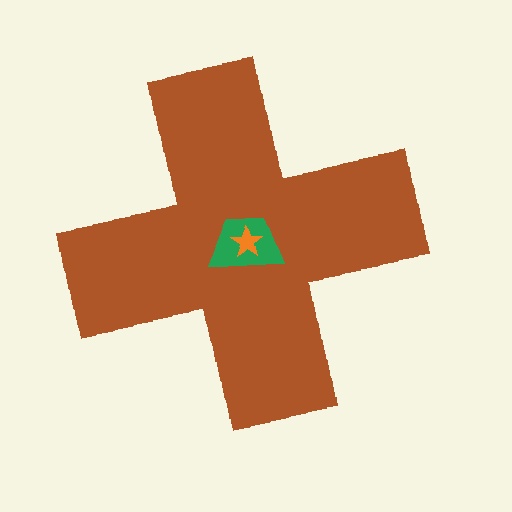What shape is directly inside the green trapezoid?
The orange star.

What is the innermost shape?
The orange star.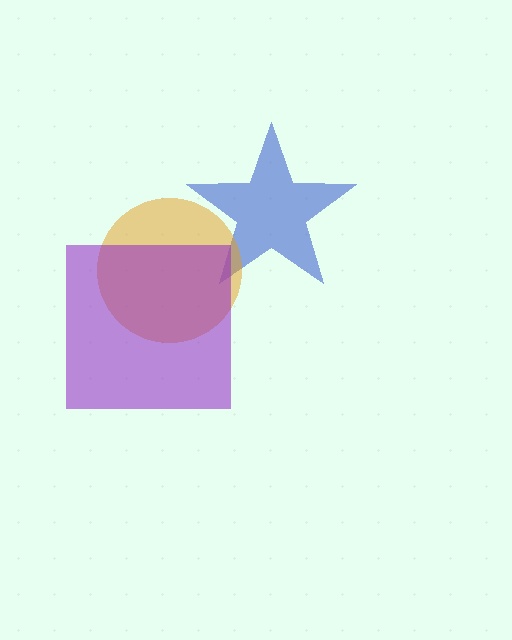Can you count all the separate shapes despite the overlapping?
Yes, there are 3 separate shapes.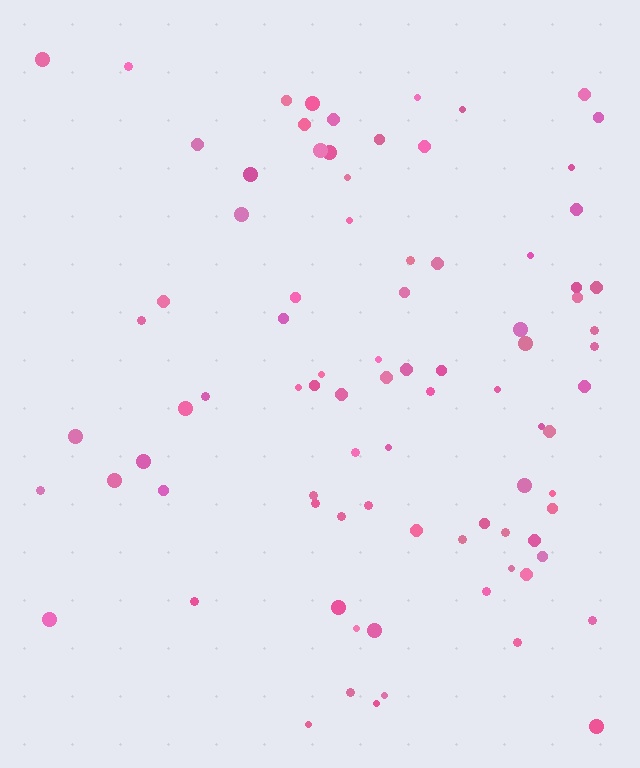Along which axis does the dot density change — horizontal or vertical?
Horizontal.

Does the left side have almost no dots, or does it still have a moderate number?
Still a moderate number, just noticeably fewer than the right.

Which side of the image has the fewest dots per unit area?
The left.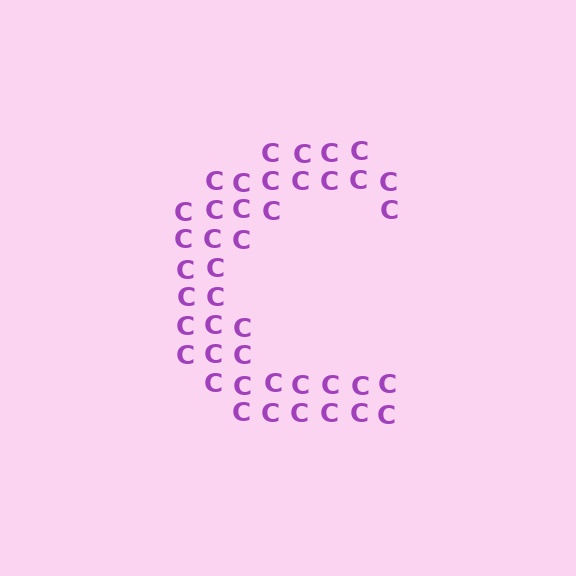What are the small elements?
The small elements are letter C's.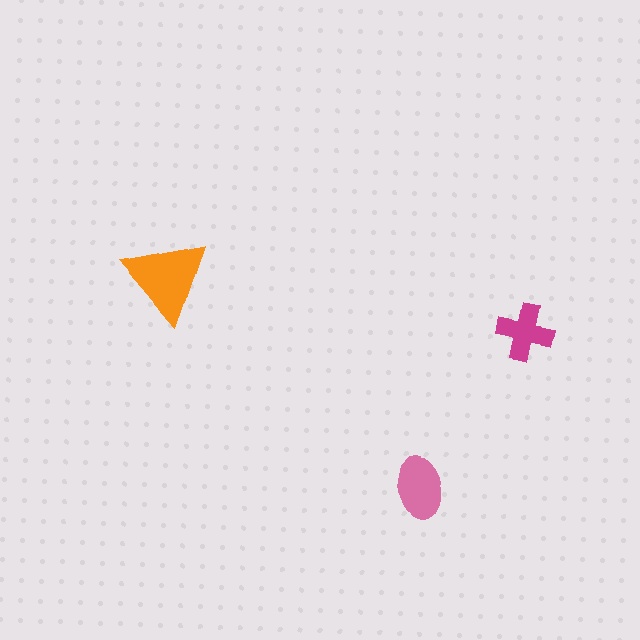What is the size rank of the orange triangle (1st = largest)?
1st.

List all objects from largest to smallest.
The orange triangle, the pink ellipse, the magenta cross.